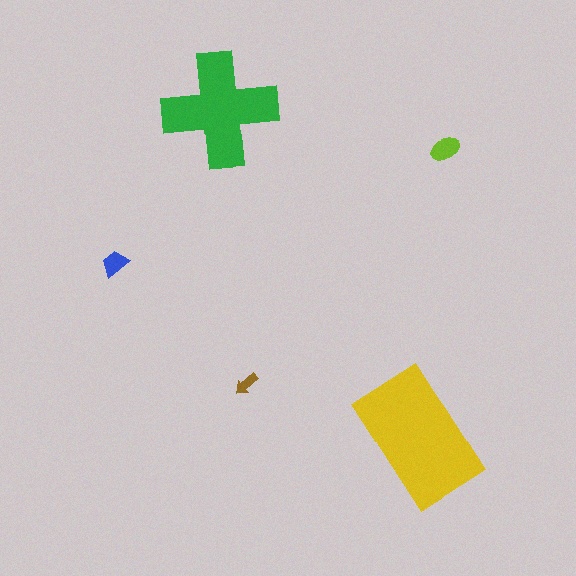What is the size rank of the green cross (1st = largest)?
2nd.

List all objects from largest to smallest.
The yellow rectangle, the green cross, the lime ellipse, the blue trapezoid, the brown arrow.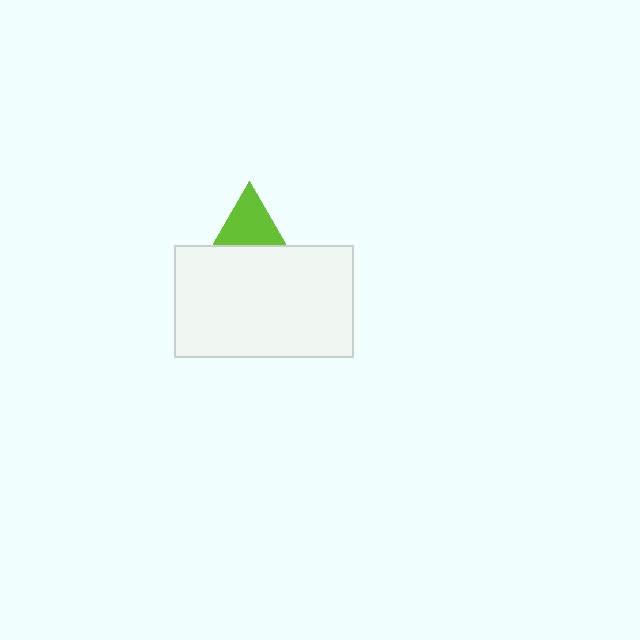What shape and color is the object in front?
The object in front is a white rectangle.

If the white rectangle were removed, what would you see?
You would see the complete lime triangle.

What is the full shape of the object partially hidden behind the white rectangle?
The partially hidden object is a lime triangle.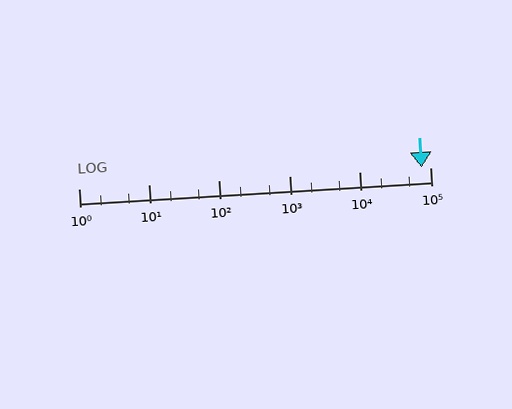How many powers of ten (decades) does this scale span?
The scale spans 5 decades, from 1 to 100000.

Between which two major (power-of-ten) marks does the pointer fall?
The pointer is between 10000 and 100000.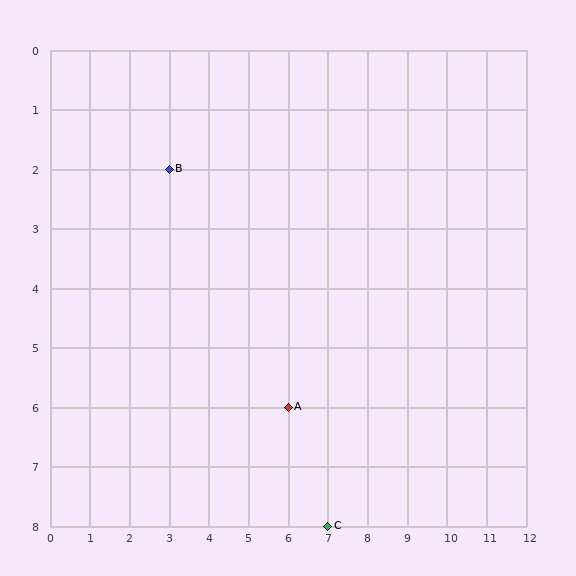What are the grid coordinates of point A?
Point A is at grid coordinates (6, 6).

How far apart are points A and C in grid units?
Points A and C are 1 column and 2 rows apart (about 2.2 grid units diagonally).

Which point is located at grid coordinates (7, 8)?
Point C is at (7, 8).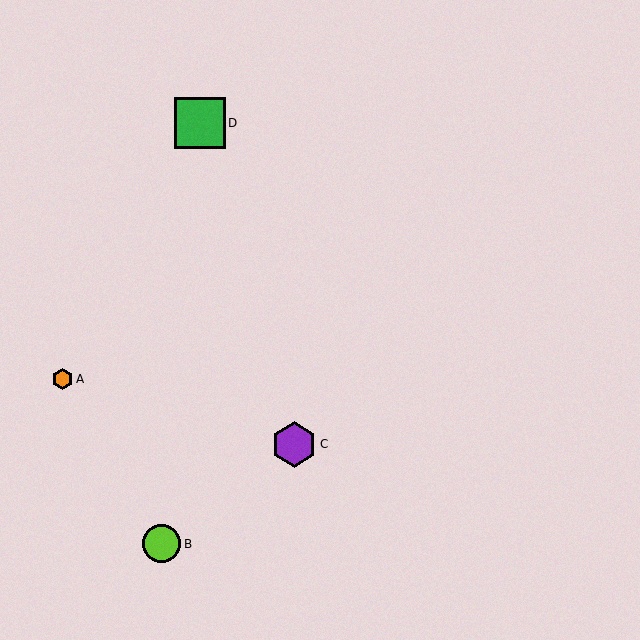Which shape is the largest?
The green square (labeled D) is the largest.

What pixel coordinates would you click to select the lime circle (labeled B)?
Click at (162, 544) to select the lime circle B.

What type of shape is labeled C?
Shape C is a purple hexagon.